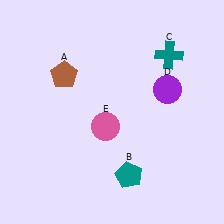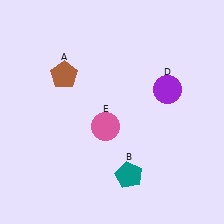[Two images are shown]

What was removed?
The teal cross (C) was removed in Image 2.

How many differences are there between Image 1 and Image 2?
There is 1 difference between the two images.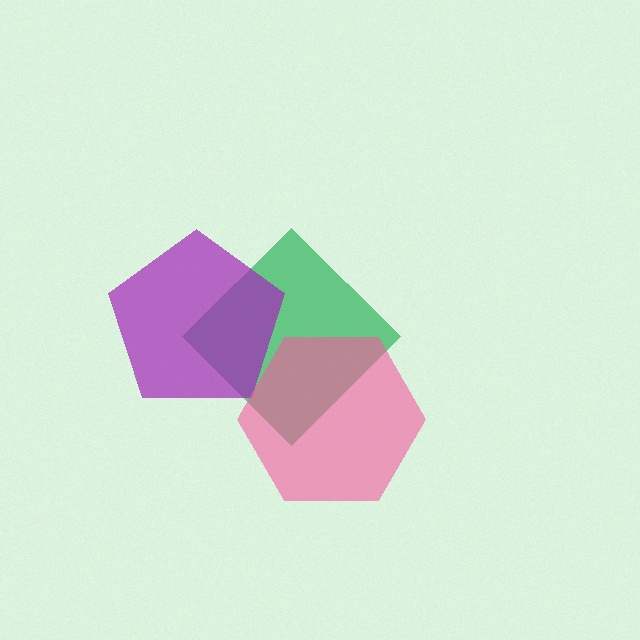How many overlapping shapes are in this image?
There are 3 overlapping shapes in the image.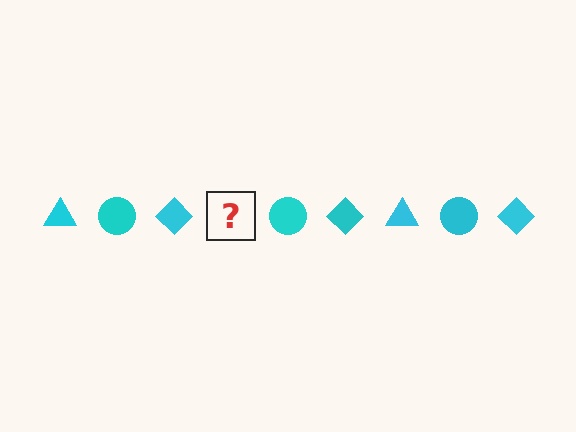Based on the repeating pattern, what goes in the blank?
The blank should be a cyan triangle.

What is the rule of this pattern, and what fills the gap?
The rule is that the pattern cycles through triangle, circle, diamond shapes in cyan. The gap should be filled with a cyan triangle.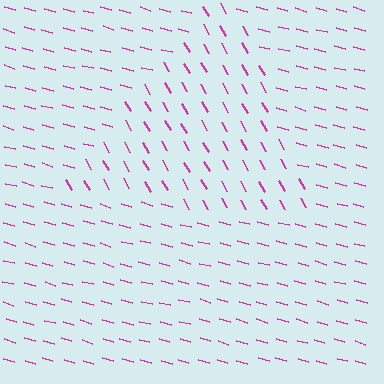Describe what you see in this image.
The image is filled with small magenta line segments. A triangle region in the image has lines oriented differently from the surrounding lines, creating a visible texture boundary.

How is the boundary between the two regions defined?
The boundary is defined purely by a change in line orientation (approximately 45 degrees difference). All lines are the same color and thickness.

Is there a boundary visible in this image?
Yes, there is a texture boundary formed by a change in line orientation.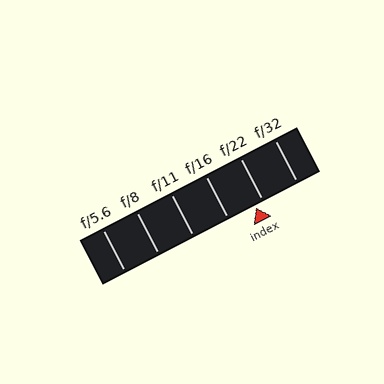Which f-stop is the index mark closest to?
The index mark is closest to f/22.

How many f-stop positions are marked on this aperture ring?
There are 6 f-stop positions marked.